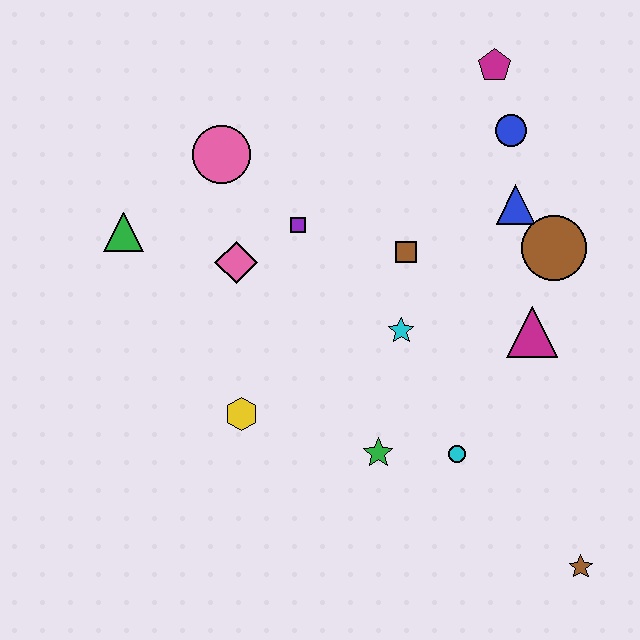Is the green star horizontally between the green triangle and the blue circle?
Yes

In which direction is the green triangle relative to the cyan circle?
The green triangle is to the left of the cyan circle.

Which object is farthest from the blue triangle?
The green triangle is farthest from the blue triangle.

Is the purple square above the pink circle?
No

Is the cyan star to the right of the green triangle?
Yes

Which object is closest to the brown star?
The cyan circle is closest to the brown star.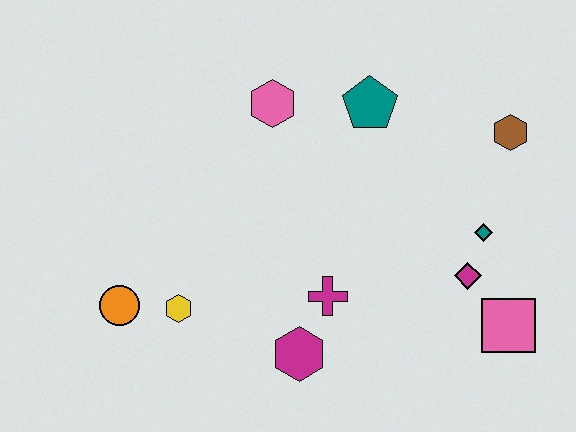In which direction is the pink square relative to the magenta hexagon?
The pink square is to the right of the magenta hexagon.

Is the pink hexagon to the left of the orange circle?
No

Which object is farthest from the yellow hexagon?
The brown hexagon is farthest from the yellow hexagon.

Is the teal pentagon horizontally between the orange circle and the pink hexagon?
No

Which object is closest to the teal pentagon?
The pink hexagon is closest to the teal pentagon.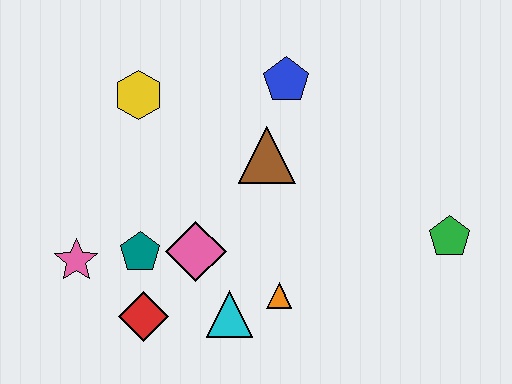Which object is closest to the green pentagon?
The orange triangle is closest to the green pentagon.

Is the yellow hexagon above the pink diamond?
Yes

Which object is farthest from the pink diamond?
The green pentagon is farthest from the pink diamond.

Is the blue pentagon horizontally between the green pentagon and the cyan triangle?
Yes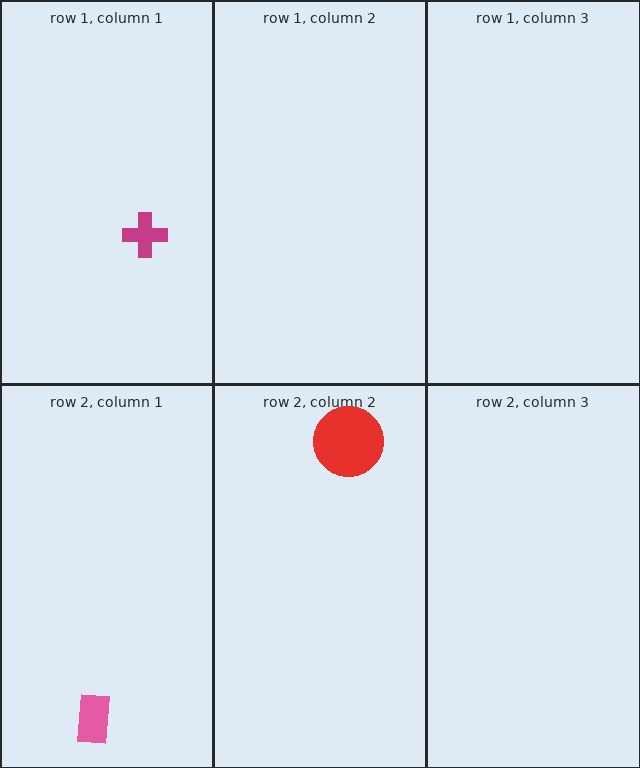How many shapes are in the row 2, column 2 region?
1.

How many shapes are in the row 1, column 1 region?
1.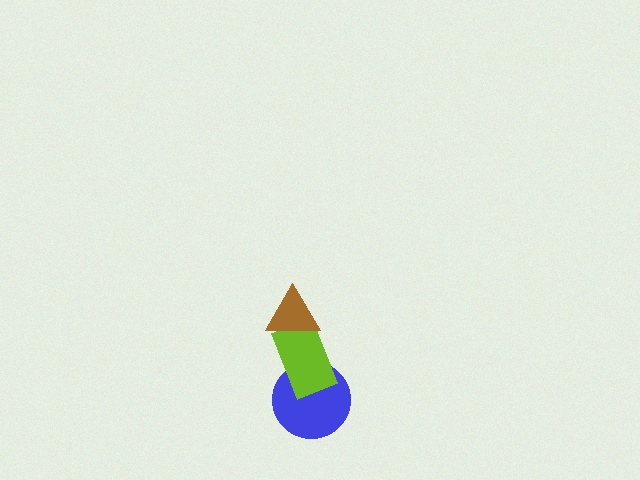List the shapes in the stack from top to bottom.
From top to bottom: the brown triangle, the lime rectangle, the blue circle.